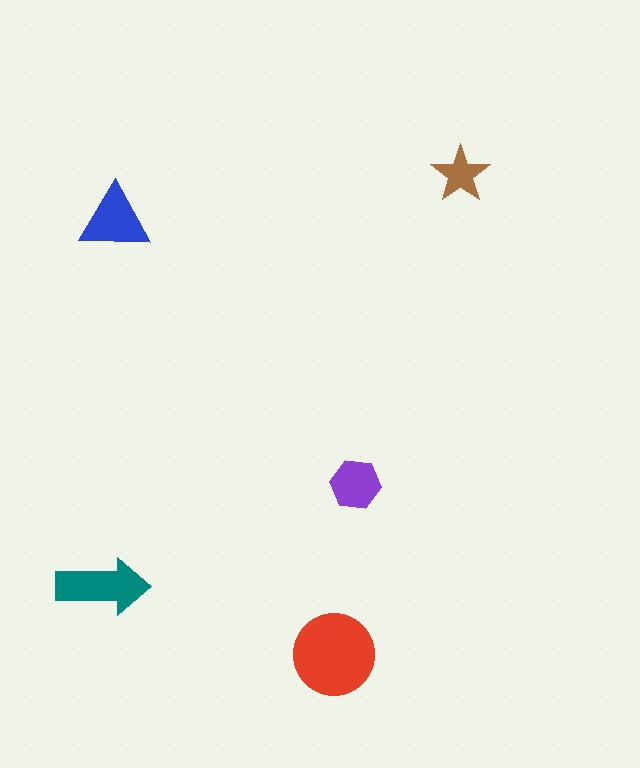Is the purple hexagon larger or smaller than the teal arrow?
Smaller.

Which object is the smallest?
The brown star.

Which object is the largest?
The red circle.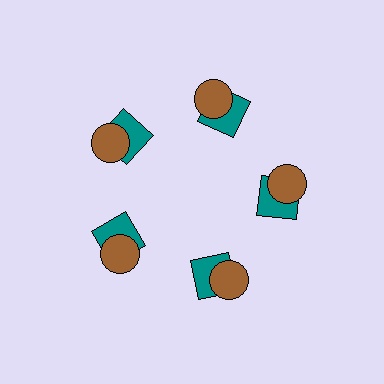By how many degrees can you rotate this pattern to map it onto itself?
The pattern maps onto itself every 72 degrees of rotation.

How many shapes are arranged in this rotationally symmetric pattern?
There are 10 shapes, arranged in 5 groups of 2.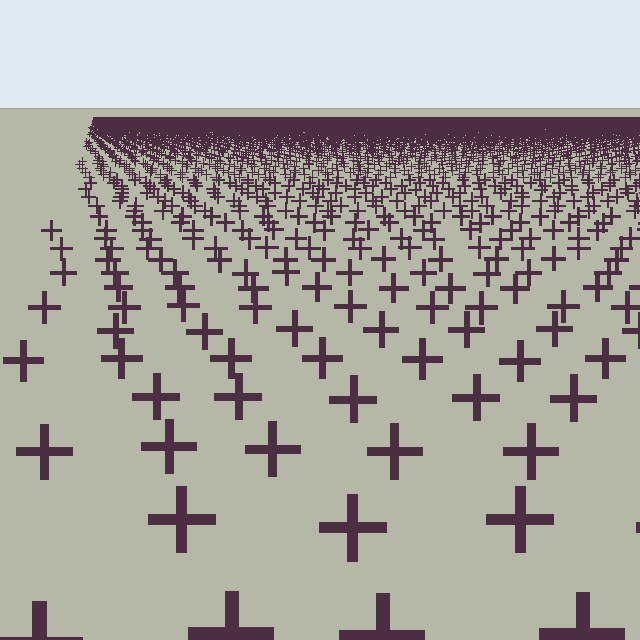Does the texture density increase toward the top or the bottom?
Density increases toward the top.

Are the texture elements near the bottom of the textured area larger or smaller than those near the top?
Larger. Near the bottom, elements are closer to the viewer and appear at a bigger on-screen size.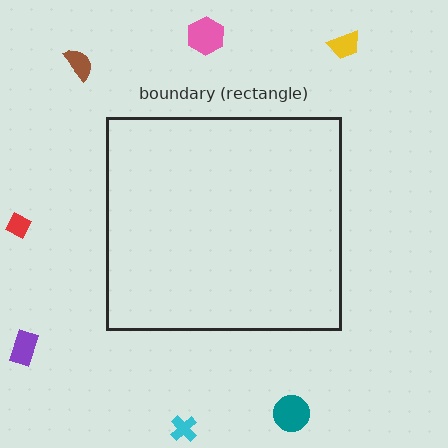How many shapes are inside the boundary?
0 inside, 7 outside.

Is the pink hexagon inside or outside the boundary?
Outside.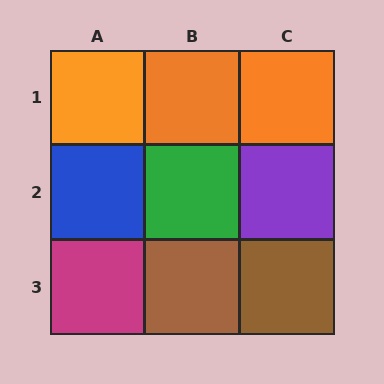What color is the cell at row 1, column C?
Orange.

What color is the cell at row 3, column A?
Magenta.